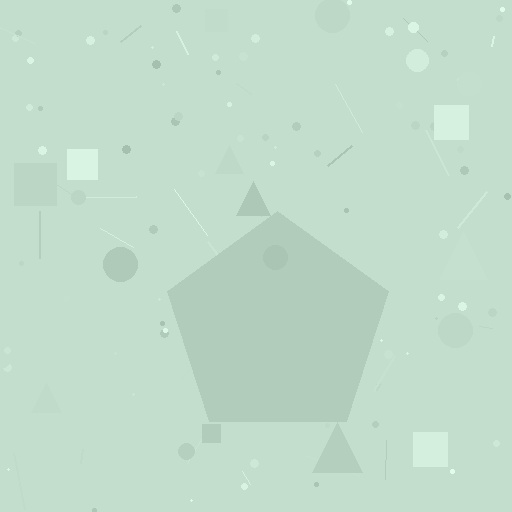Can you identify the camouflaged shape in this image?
The camouflaged shape is a pentagon.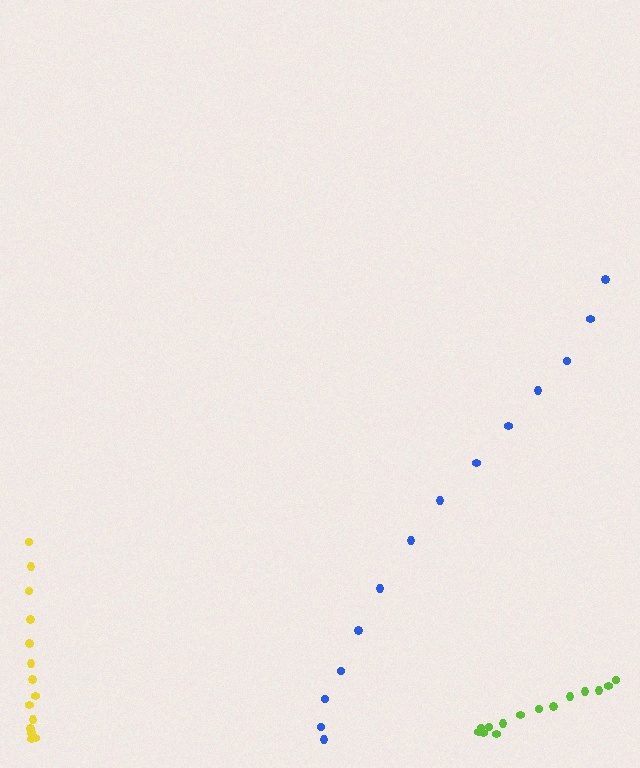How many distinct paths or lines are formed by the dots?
There are 3 distinct paths.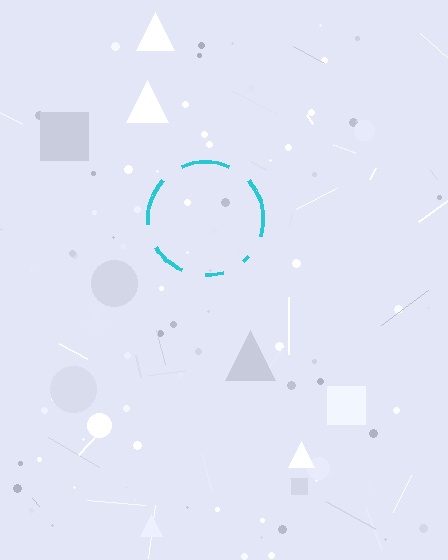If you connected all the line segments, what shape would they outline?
They would outline a circle.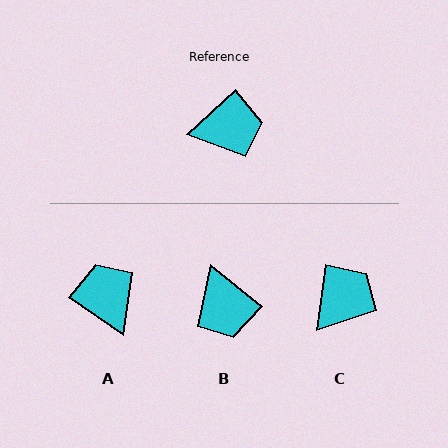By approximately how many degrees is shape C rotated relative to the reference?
Approximately 39 degrees counter-clockwise.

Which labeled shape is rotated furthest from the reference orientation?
A, about 103 degrees away.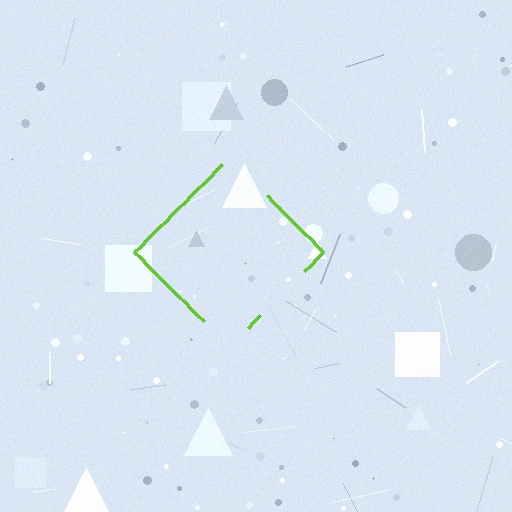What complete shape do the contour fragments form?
The contour fragments form a diamond.